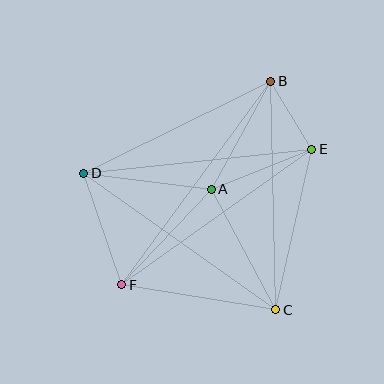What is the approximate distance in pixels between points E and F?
The distance between E and F is approximately 233 pixels.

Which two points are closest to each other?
Points B and E are closest to each other.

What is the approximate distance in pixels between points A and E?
The distance between A and E is approximately 108 pixels.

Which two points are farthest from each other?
Points B and F are farthest from each other.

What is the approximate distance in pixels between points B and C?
The distance between B and C is approximately 229 pixels.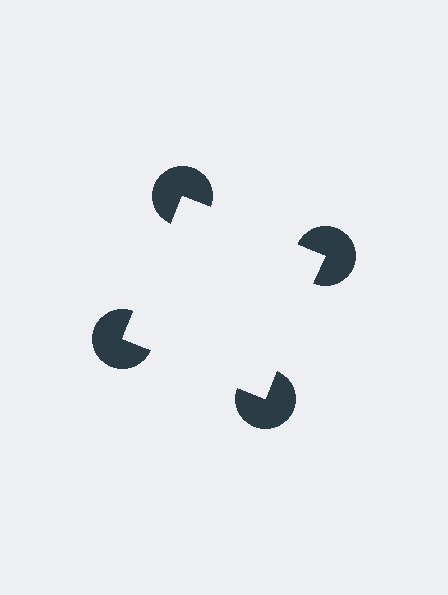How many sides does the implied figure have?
4 sides.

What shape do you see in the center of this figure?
An illusory square — its edges are inferred from the aligned wedge cuts in the pac-man discs, not physically drawn.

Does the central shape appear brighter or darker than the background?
It typically appears slightly brighter than the background, even though no actual brightness change is drawn.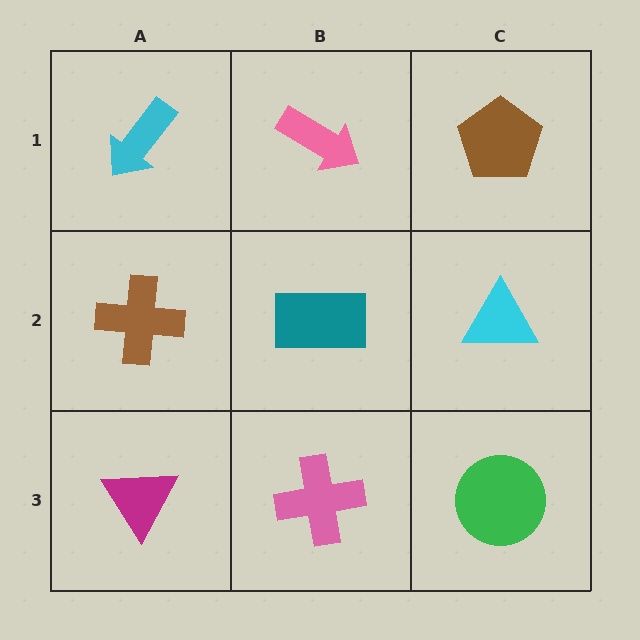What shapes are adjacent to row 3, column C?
A cyan triangle (row 2, column C), a pink cross (row 3, column B).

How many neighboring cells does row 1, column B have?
3.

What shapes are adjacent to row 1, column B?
A teal rectangle (row 2, column B), a cyan arrow (row 1, column A), a brown pentagon (row 1, column C).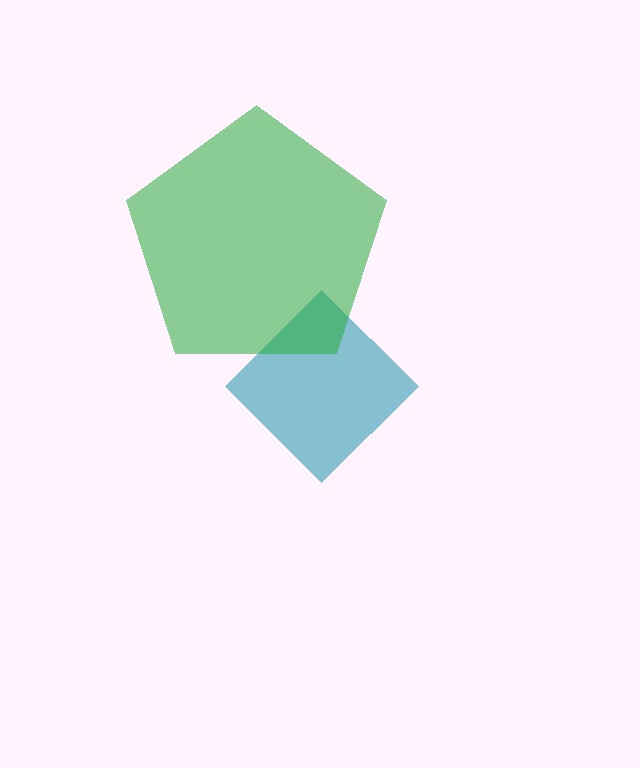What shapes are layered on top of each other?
The layered shapes are: a teal diamond, a green pentagon.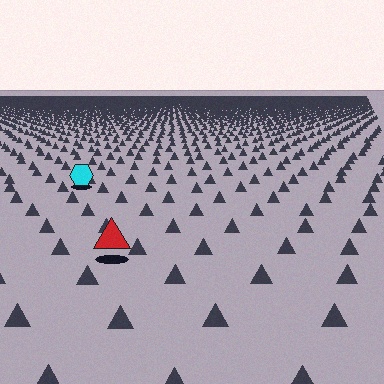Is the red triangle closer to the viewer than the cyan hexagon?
Yes. The red triangle is closer — you can tell from the texture gradient: the ground texture is coarser near it.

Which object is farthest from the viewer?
The cyan hexagon is farthest from the viewer. It appears smaller and the ground texture around it is denser.